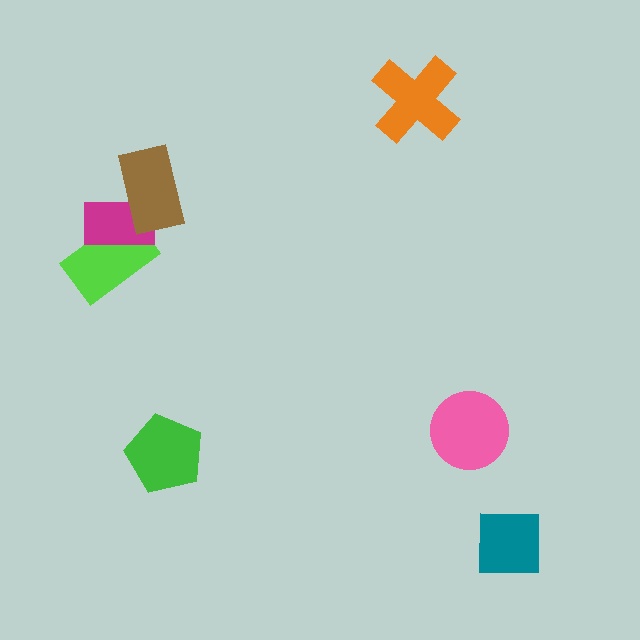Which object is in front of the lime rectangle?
The magenta rectangle is in front of the lime rectangle.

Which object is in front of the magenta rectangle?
The brown rectangle is in front of the magenta rectangle.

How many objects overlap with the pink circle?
0 objects overlap with the pink circle.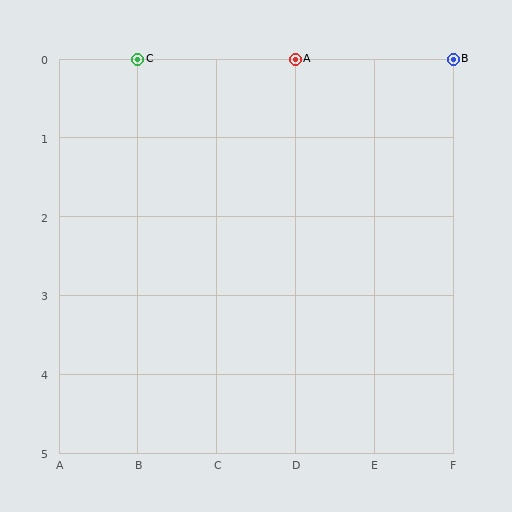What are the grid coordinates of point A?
Point A is at grid coordinates (D, 0).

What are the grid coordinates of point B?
Point B is at grid coordinates (F, 0).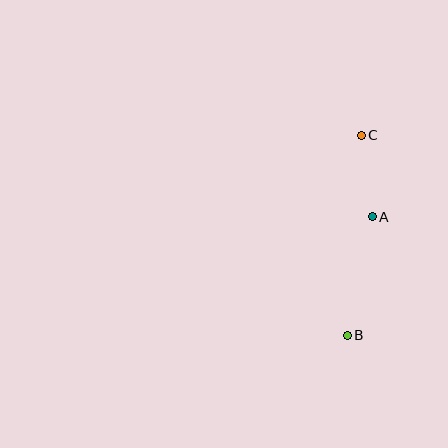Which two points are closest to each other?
Points A and C are closest to each other.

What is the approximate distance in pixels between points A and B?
The distance between A and B is approximately 121 pixels.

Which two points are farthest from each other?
Points B and C are farthest from each other.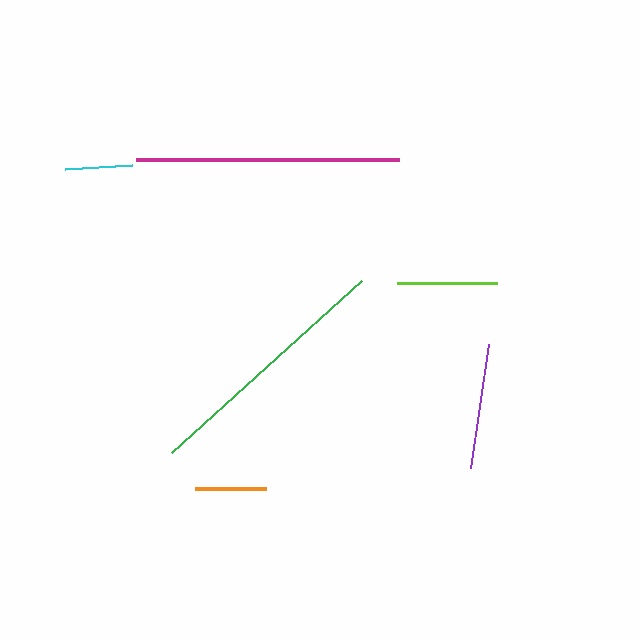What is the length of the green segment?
The green segment is approximately 257 pixels long.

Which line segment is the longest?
The magenta line is the longest at approximately 263 pixels.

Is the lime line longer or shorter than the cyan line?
The lime line is longer than the cyan line.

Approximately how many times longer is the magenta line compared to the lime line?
The magenta line is approximately 2.7 times the length of the lime line.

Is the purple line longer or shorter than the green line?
The green line is longer than the purple line.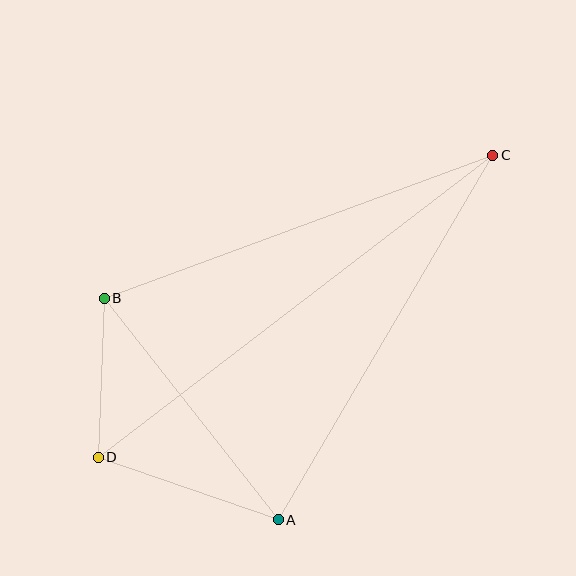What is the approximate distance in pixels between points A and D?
The distance between A and D is approximately 191 pixels.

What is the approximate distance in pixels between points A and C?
The distance between A and C is approximately 423 pixels.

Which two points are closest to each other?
Points B and D are closest to each other.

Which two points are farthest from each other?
Points C and D are farthest from each other.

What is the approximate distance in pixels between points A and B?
The distance between A and B is approximately 282 pixels.